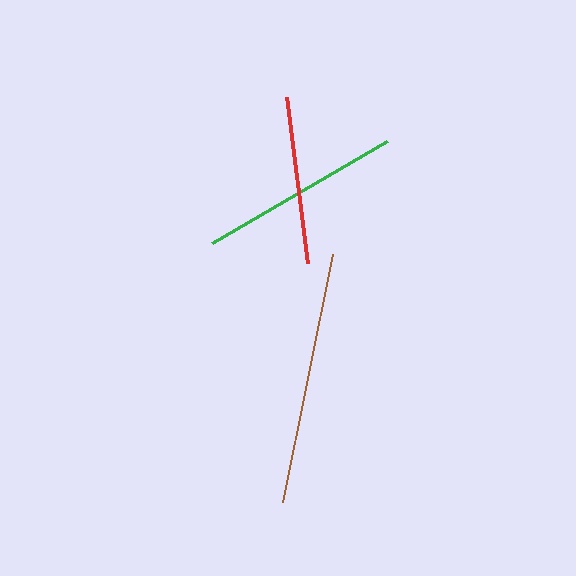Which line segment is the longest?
The brown line is the longest at approximately 253 pixels.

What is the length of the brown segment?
The brown segment is approximately 253 pixels long.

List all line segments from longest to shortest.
From longest to shortest: brown, green, red.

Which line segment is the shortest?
The red line is the shortest at approximately 167 pixels.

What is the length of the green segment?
The green segment is approximately 203 pixels long.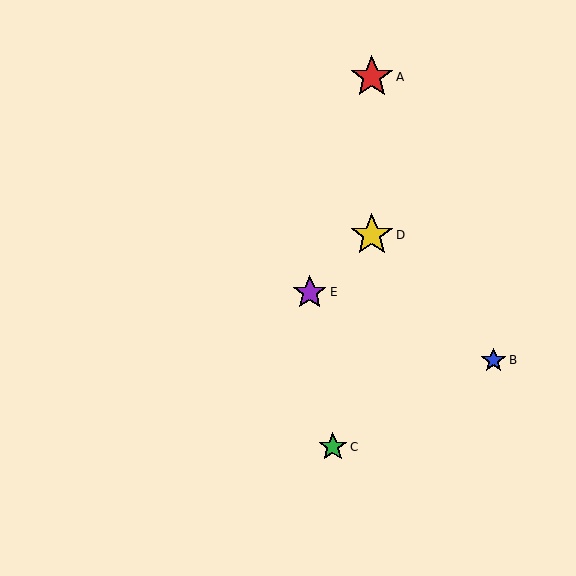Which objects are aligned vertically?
Objects A, D are aligned vertically.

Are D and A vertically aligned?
Yes, both are at x≈372.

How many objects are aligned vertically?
2 objects (A, D) are aligned vertically.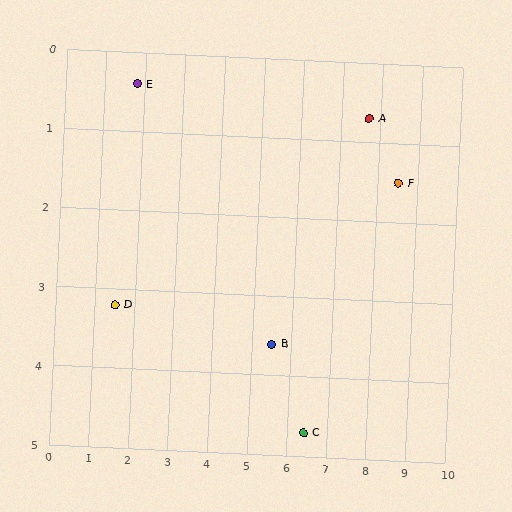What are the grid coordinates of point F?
Point F is at approximately (8.5, 1.5).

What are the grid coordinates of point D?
Point D is at approximately (1.5, 3.2).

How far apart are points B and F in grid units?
Points B and F are about 3.7 grid units apart.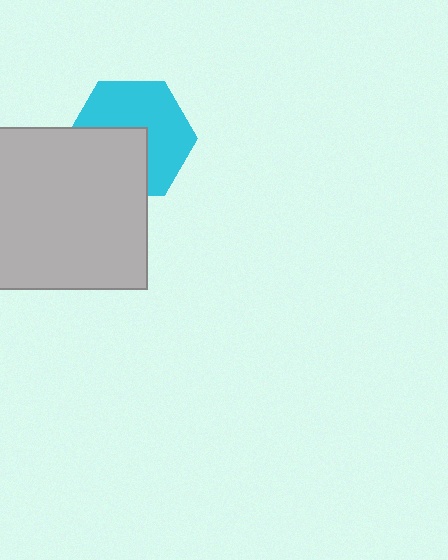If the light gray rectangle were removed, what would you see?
You would see the complete cyan hexagon.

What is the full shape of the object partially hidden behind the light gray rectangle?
The partially hidden object is a cyan hexagon.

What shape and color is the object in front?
The object in front is a light gray rectangle.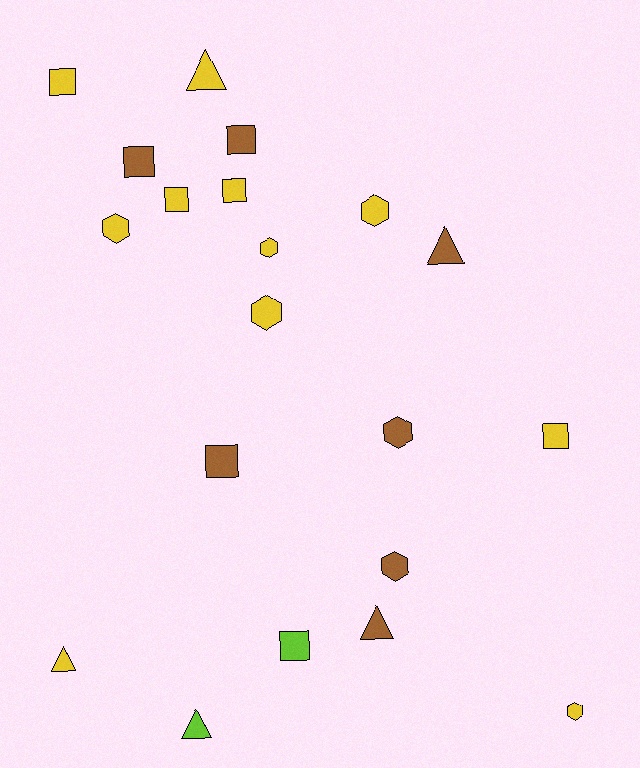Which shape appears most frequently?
Square, with 8 objects.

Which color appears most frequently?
Yellow, with 11 objects.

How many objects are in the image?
There are 20 objects.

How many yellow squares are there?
There are 4 yellow squares.